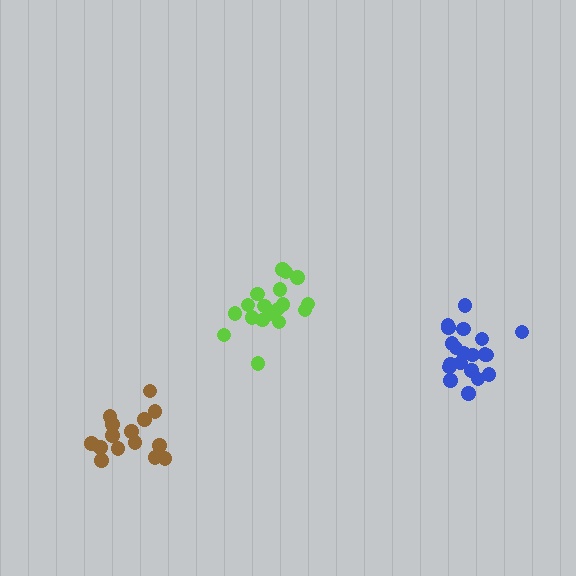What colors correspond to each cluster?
The clusters are colored: brown, lime, blue.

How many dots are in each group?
Group 1: 15 dots, Group 2: 19 dots, Group 3: 20 dots (54 total).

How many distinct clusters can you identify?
There are 3 distinct clusters.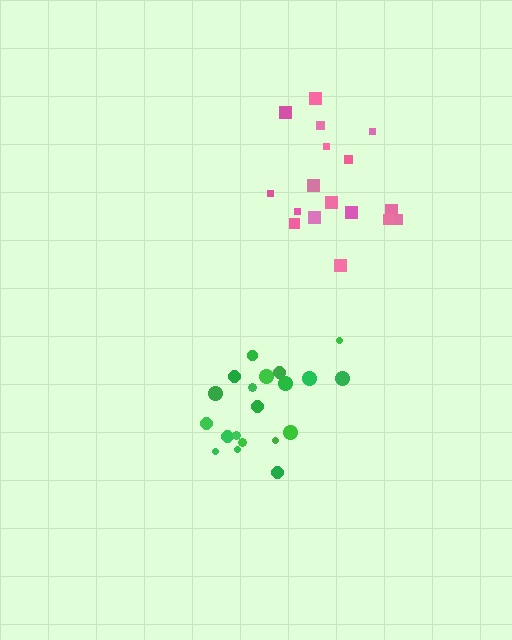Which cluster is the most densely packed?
Green.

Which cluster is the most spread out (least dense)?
Pink.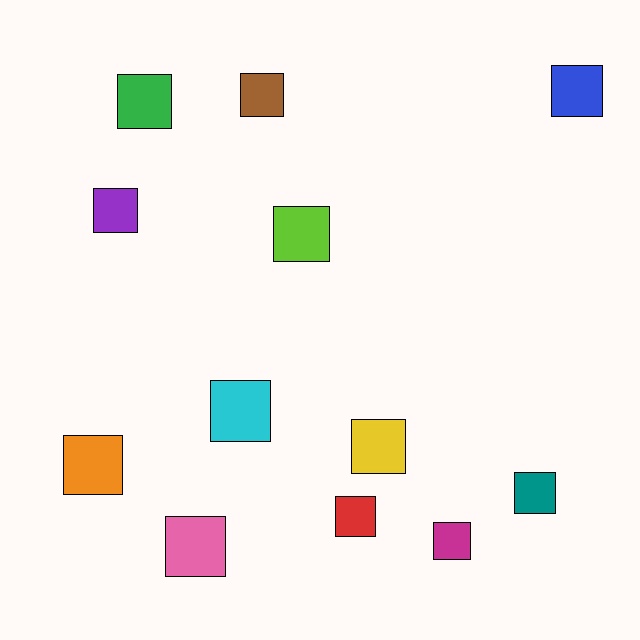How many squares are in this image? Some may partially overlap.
There are 12 squares.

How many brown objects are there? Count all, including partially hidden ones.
There is 1 brown object.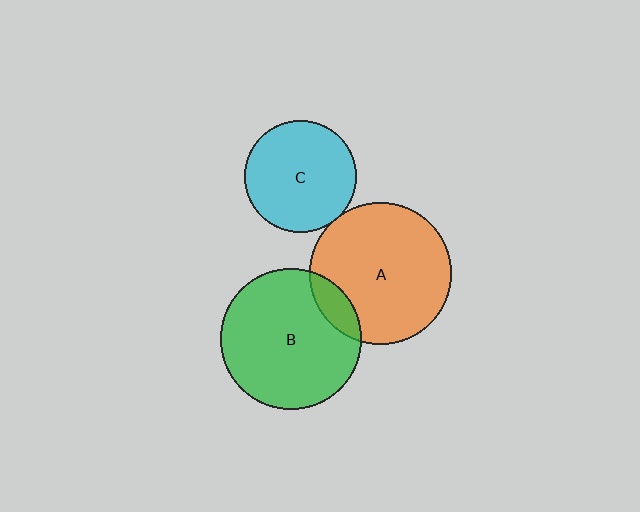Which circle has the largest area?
Circle A (orange).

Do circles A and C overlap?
Yes.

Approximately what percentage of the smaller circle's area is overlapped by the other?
Approximately 5%.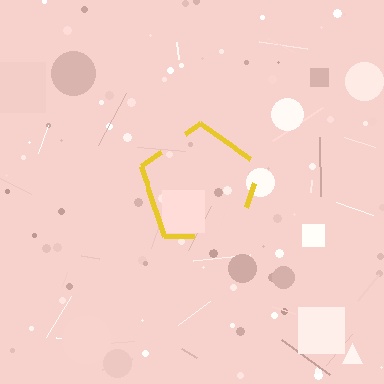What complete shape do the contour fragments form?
The contour fragments form a pentagon.